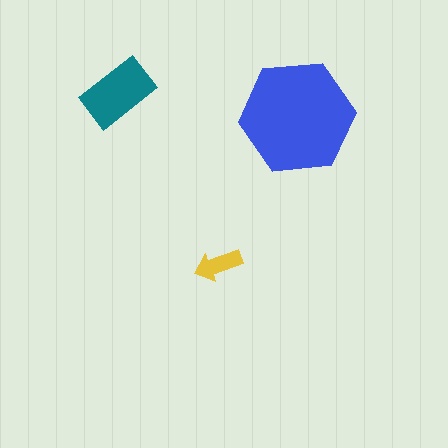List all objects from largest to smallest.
The blue hexagon, the teal rectangle, the yellow arrow.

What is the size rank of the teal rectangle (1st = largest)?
2nd.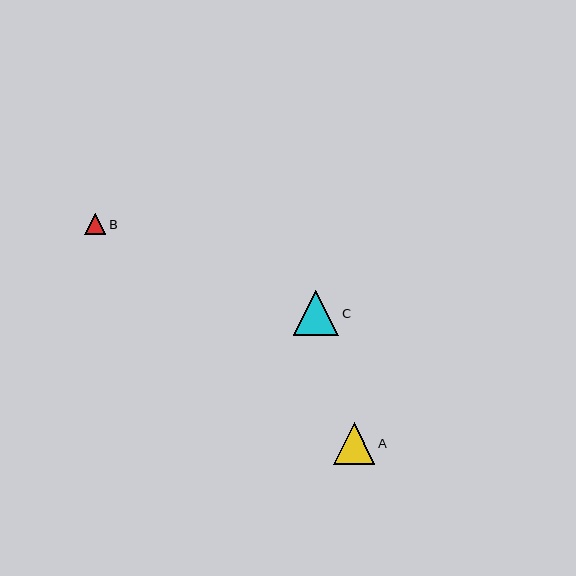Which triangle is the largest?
Triangle C is the largest with a size of approximately 45 pixels.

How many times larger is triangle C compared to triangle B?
Triangle C is approximately 2.1 times the size of triangle B.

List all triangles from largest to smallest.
From largest to smallest: C, A, B.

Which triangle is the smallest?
Triangle B is the smallest with a size of approximately 21 pixels.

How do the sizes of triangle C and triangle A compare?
Triangle C and triangle A are approximately the same size.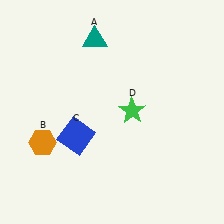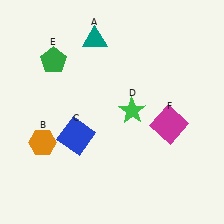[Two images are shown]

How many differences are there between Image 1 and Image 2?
There are 2 differences between the two images.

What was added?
A green pentagon (E), a magenta square (F) were added in Image 2.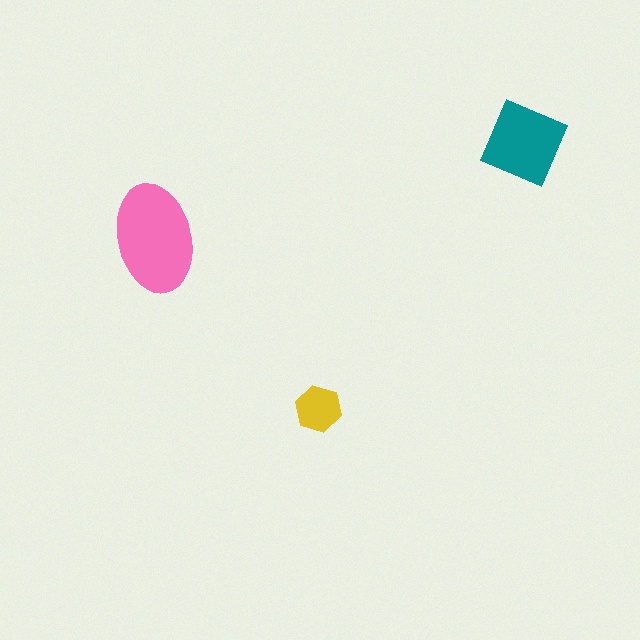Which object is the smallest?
The yellow hexagon.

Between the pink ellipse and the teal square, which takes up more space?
The pink ellipse.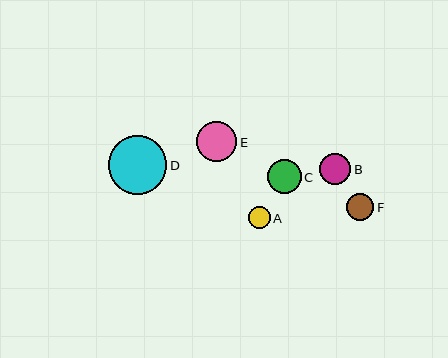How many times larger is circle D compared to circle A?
Circle D is approximately 2.7 times the size of circle A.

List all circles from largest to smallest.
From largest to smallest: D, E, C, B, F, A.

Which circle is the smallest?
Circle A is the smallest with a size of approximately 22 pixels.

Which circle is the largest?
Circle D is the largest with a size of approximately 59 pixels.